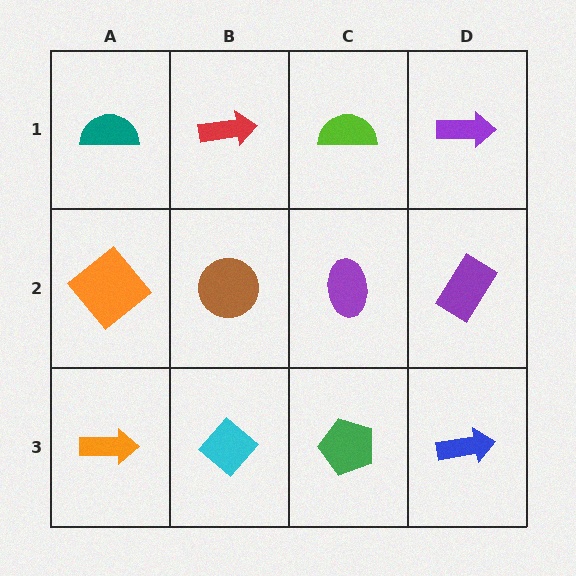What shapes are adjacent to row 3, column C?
A purple ellipse (row 2, column C), a cyan diamond (row 3, column B), a blue arrow (row 3, column D).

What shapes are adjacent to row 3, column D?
A purple rectangle (row 2, column D), a green pentagon (row 3, column C).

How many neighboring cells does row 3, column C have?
3.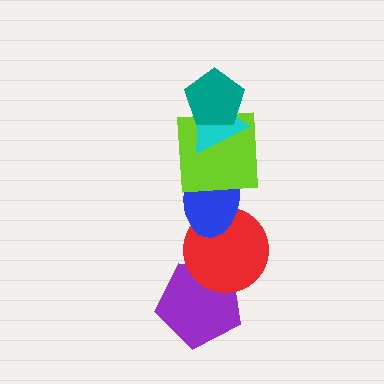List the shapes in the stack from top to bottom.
From top to bottom: the teal pentagon, the cyan triangle, the lime square, the blue ellipse, the red circle, the purple pentagon.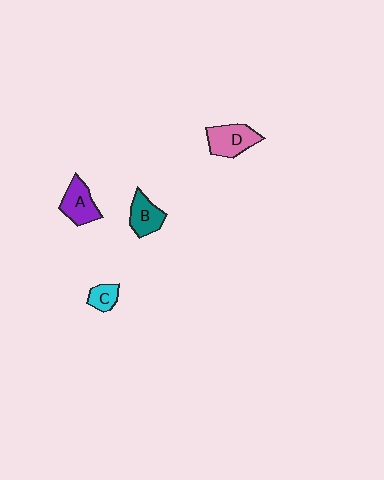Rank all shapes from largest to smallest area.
From largest to smallest: D (pink), A (purple), B (teal), C (cyan).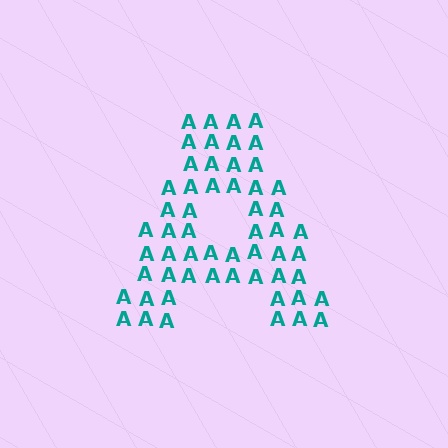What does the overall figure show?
The overall figure shows the letter A.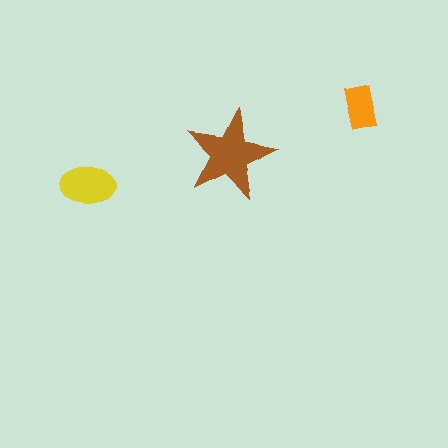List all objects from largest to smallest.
The brown star, the yellow ellipse, the orange rectangle.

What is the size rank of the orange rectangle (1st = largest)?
3rd.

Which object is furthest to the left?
The yellow ellipse is leftmost.